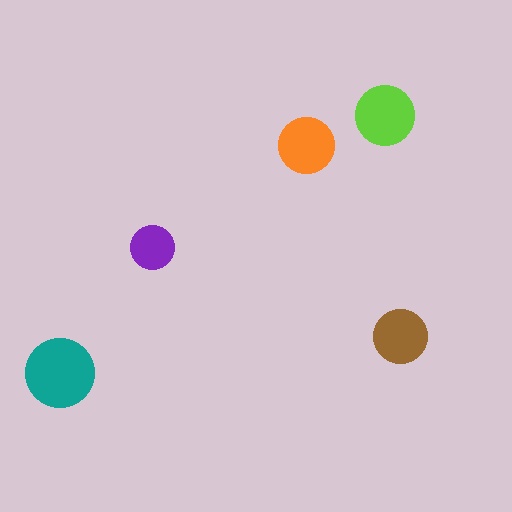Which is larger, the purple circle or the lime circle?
The lime one.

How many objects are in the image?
There are 5 objects in the image.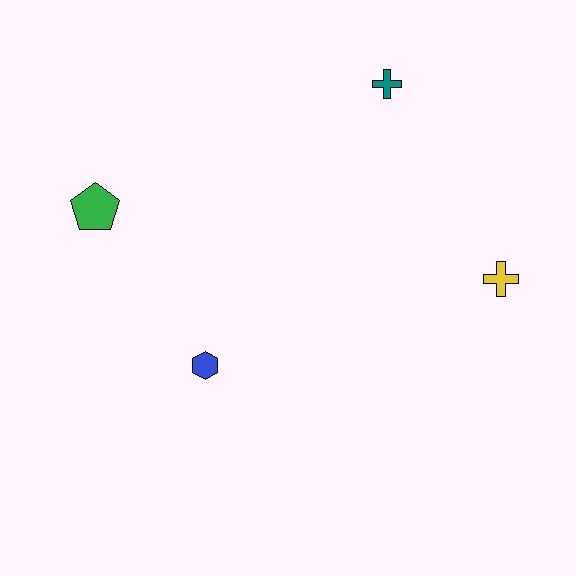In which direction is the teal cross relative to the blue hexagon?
The teal cross is above the blue hexagon.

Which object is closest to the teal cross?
The yellow cross is closest to the teal cross.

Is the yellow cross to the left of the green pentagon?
No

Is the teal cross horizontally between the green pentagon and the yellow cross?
Yes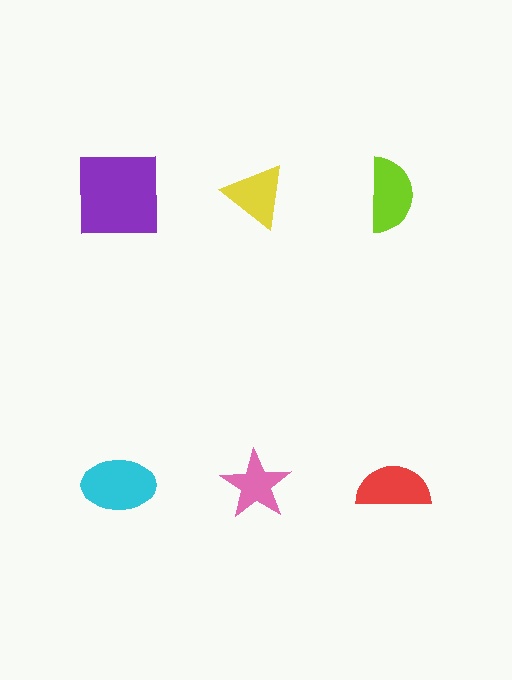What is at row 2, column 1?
A cyan ellipse.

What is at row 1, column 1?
A purple square.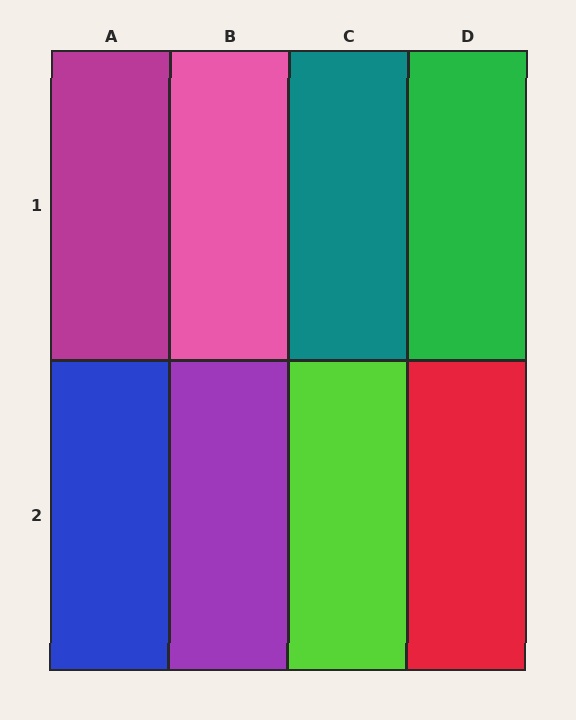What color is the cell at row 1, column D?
Green.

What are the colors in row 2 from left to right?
Blue, purple, lime, red.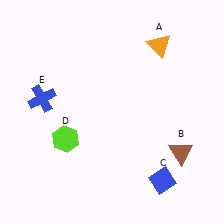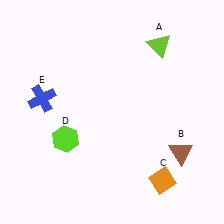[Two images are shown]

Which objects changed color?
A changed from orange to lime. C changed from blue to orange.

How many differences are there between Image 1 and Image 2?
There are 2 differences between the two images.